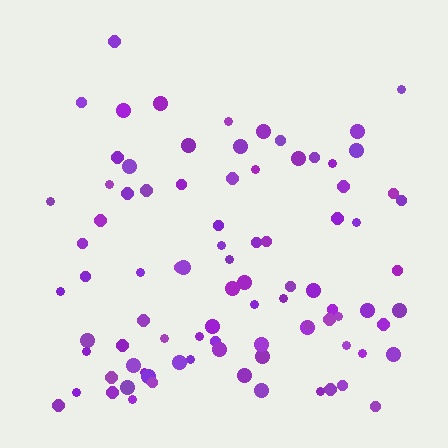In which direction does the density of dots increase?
From top to bottom, with the bottom side densest.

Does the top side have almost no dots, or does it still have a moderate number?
Still a moderate number, just noticeably fewer than the bottom.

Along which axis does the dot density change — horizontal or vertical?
Vertical.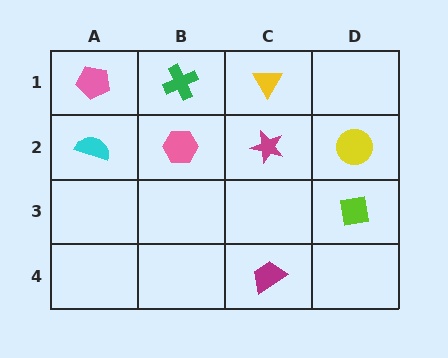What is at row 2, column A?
A cyan semicircle.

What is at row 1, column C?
A yellow triangle.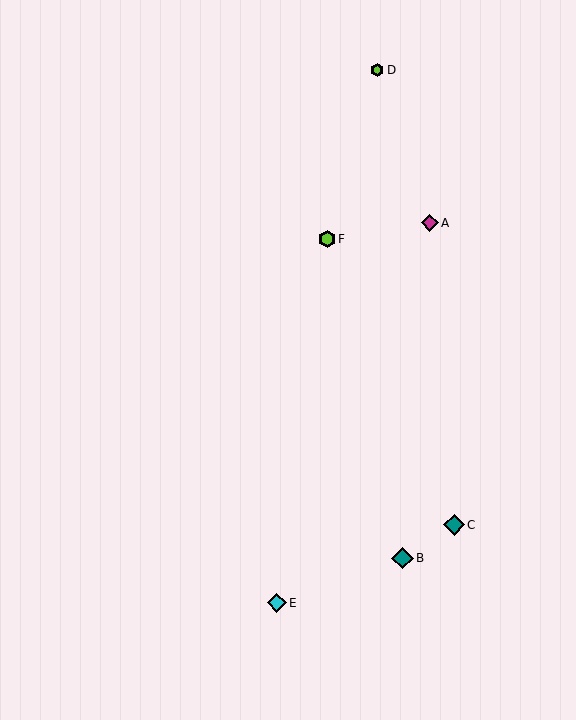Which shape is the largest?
The teal diamond (labeled B) is the largest.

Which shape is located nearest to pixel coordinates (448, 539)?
The teal diamond (labeled C) at (454, 525) is nearest to that location.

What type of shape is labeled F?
Shape F is a lime hexagon.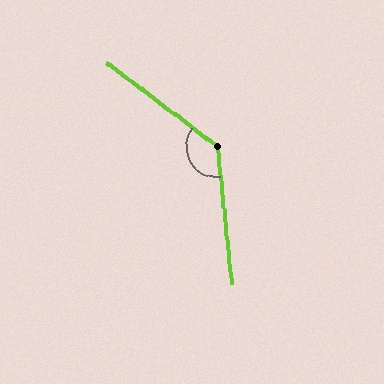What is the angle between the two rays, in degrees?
Approximately 134 degrees.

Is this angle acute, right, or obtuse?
It is obtuse.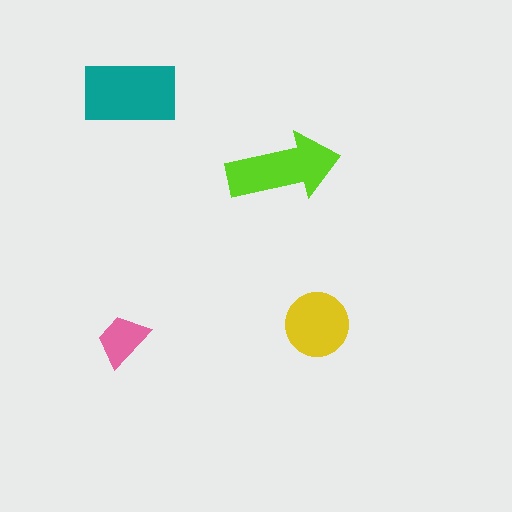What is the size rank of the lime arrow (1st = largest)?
2nd.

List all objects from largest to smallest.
The teal rectangle, the lime arrow, the yellow circle, the pink trapezoid.